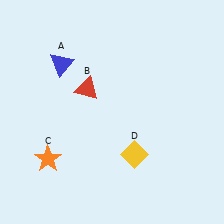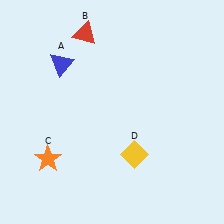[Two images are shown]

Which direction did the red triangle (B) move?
The red triangle (B) moved up.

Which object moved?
The red triangle (B) moved up.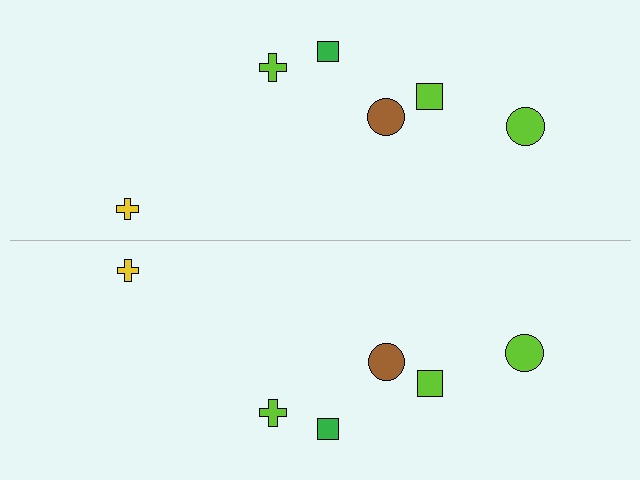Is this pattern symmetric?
Yes, this pattern has bilateral (reflection) symmetry.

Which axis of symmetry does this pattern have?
The pattern has a horizontal axis of symmetry running through the center of the image.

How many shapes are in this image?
There are 12 shapes in this image.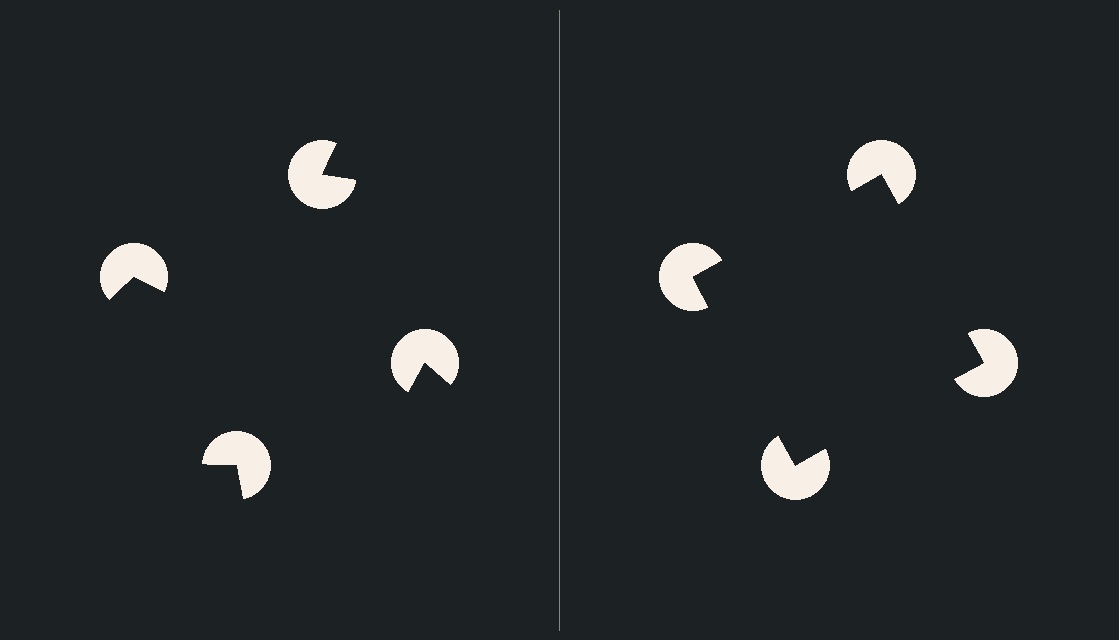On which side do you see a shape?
An illusory square appears on the right side. On the left side the wedge cuts are rotated, so no coherent shape forms.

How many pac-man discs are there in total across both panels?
8 — 4 on each side.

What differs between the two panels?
The pac-man discs are positioned identically on both sides; only the wedge orientations differ. On the right they align to a square; on the left they are misaligned.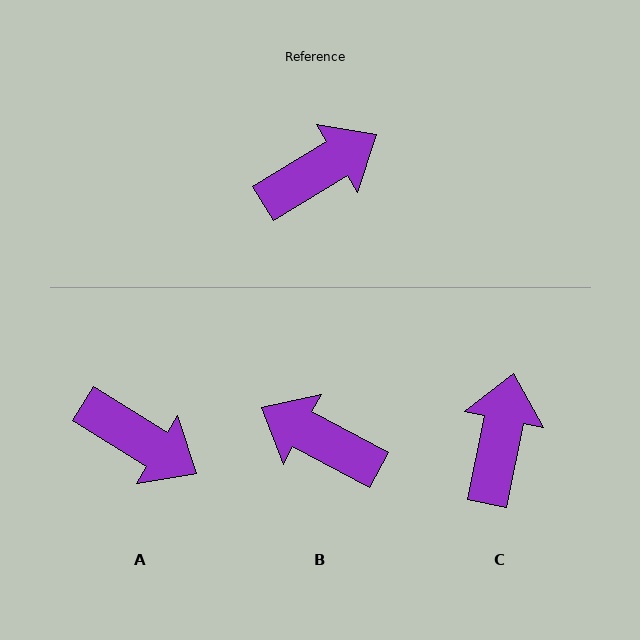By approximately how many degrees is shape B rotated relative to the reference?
Approximately 121 degrees counter-clockwise.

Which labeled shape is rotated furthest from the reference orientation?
B, about 121 degrees away.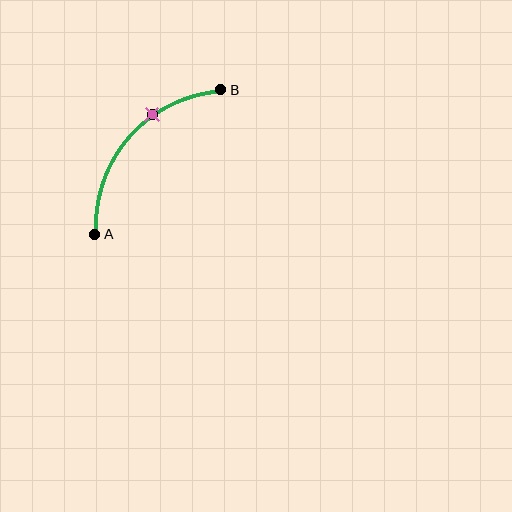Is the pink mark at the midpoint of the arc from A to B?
No. The pink mark lies on the arc but is closer to endpoint B. The arc midpoint would be at the point on the curve equidistant along the arc from both A and B.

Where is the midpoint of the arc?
The arc midpoint is the point on the curve farthest from the straight line joining A and B. It sits above and to the left of that line.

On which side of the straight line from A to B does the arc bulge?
The arc bulges above and to the left of the straight line connecting A and B.